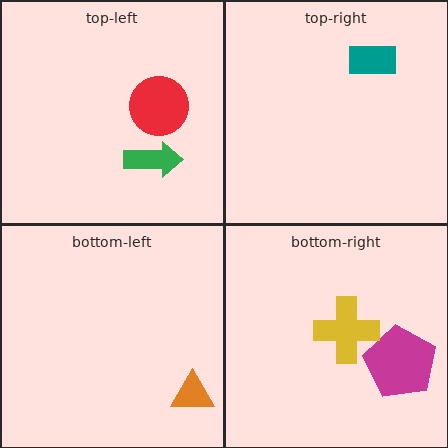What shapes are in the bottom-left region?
The orange triangle.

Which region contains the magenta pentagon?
The bottom-right region.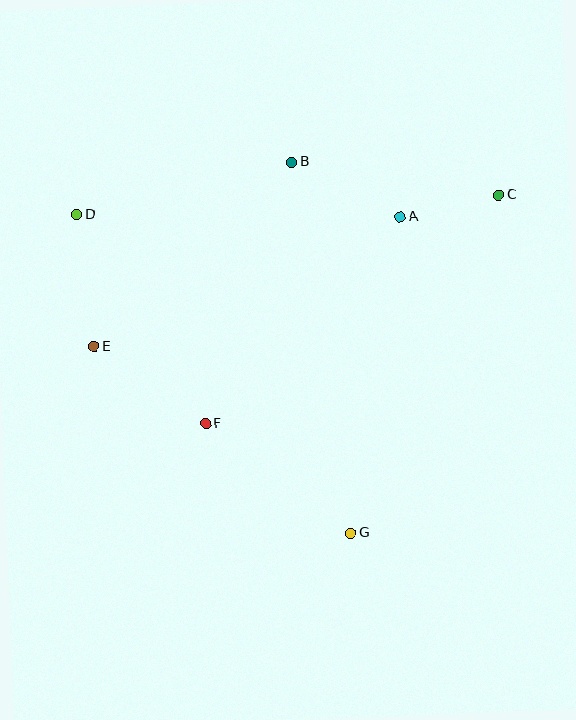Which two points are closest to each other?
Points A and C are closest to each other.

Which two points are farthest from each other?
Points C and E are farthest from each other.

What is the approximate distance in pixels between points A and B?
The distance between A and B is approximately 121 pixels.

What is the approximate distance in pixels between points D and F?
The distance between D and F is approximately 246 pixels.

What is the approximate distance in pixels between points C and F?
The distance between C and F is approximately 372 pixels.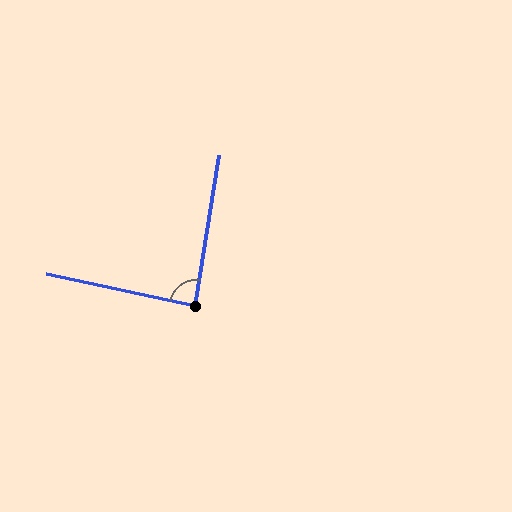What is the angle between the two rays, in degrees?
Approximately 87 degrees.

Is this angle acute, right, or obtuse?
It is approximately a right angle.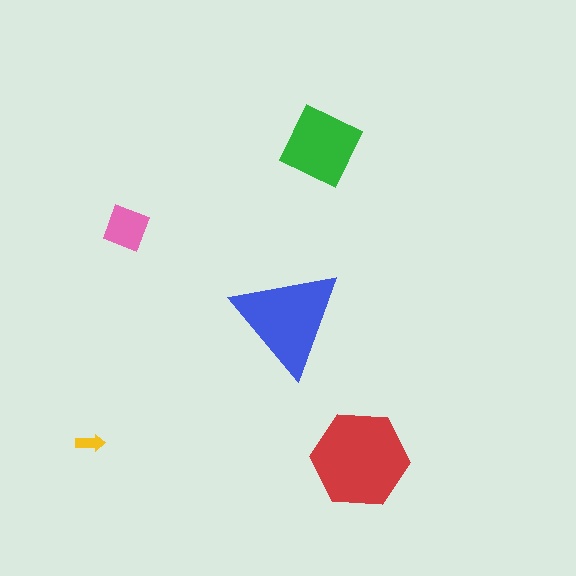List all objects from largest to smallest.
The red hexagon, the blue triangle, the green square, the pink diamond, the yellow arrow.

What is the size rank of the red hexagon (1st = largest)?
1st.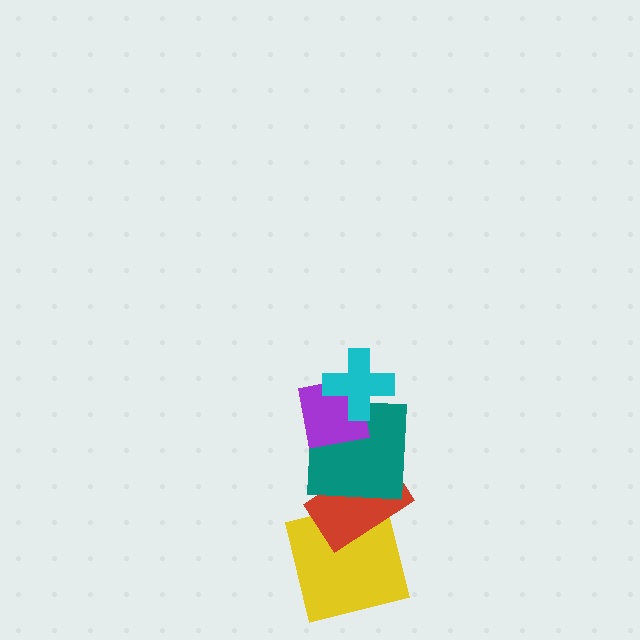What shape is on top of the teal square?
The purple square is on top of the teal square.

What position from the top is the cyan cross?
The cyan cross is 1st from the top.